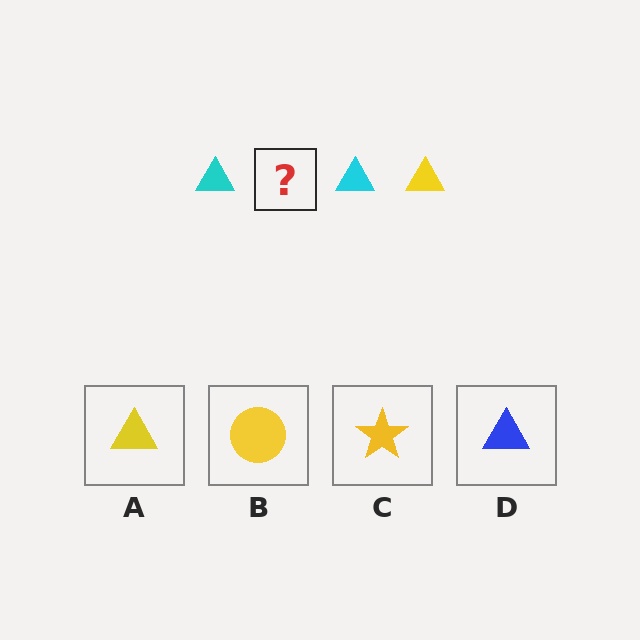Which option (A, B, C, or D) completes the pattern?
A.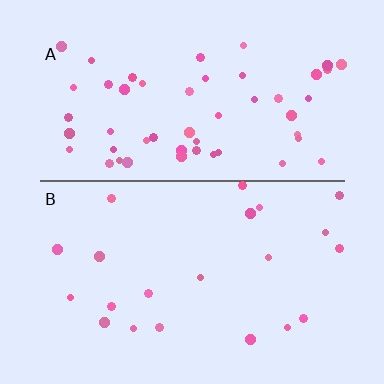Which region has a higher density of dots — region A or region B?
A (the top).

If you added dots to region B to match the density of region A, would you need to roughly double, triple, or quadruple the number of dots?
Approximately double.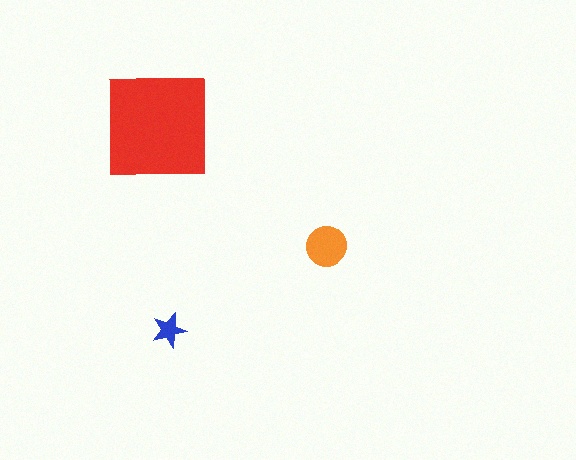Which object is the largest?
The red square.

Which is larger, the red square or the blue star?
The red square.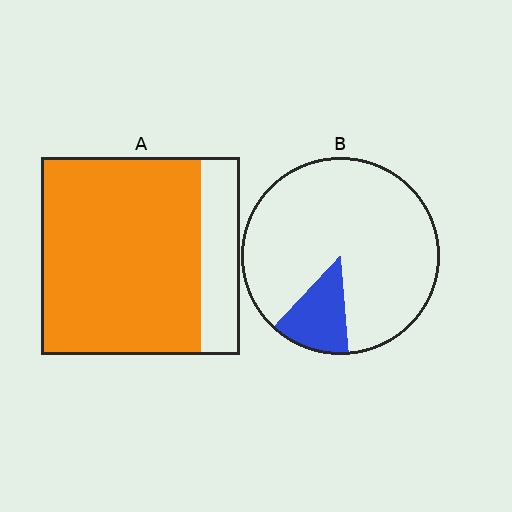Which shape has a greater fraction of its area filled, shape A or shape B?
Shape A.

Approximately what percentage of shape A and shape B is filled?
A is approximately 80% and B is approximately 15%.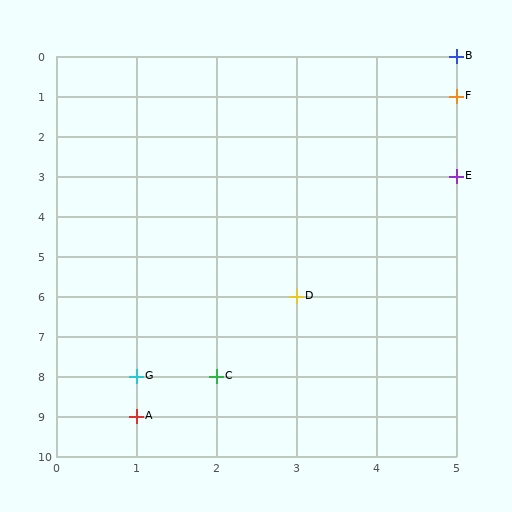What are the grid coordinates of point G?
Point G is at grid coordinates (1, 8).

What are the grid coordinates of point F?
Point F is at grid coordinates (5, 1).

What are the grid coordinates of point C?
Point C is at grid coordinates (2, 8).